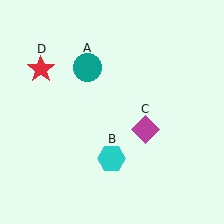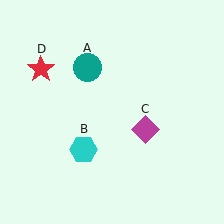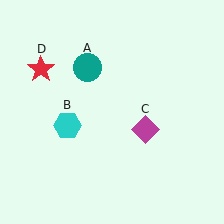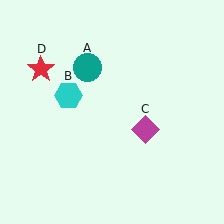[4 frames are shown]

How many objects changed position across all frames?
1 object changed position: cyan hexagon (object B).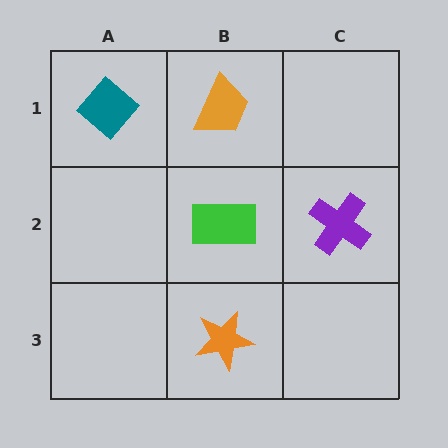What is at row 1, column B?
An orange trapezoid.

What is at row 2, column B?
A green rectangle.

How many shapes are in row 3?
1 shape.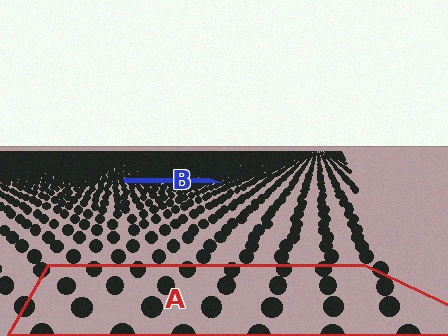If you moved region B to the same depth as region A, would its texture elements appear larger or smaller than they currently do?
They would appear larger. At a closer depth, the same texture elements are projected at a bigger on-screen size.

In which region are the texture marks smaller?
The texture marks are smaller in region B, because it is farther away.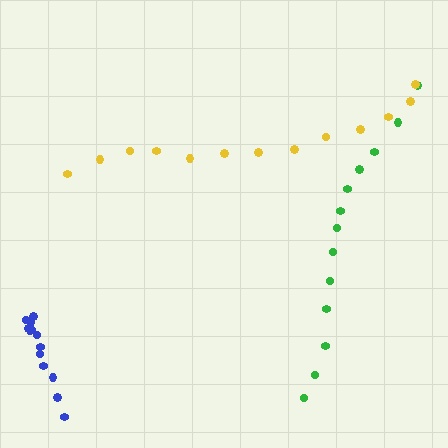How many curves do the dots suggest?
There are 3 distinct paths.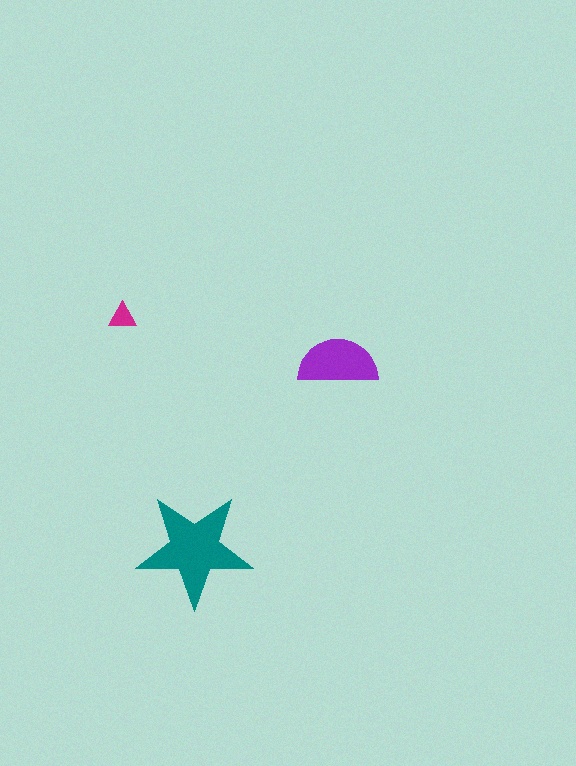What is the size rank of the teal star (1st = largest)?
1st.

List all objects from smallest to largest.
The magenta triangle, the purple semicircle, the teal star.